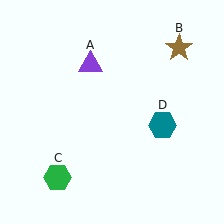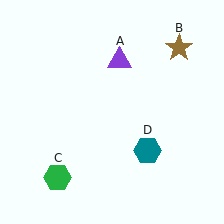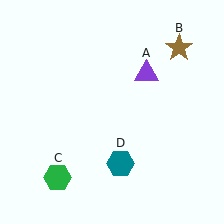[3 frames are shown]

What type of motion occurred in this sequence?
The purple triangle (object A), teal hexagon (object D) rotated clockwise around the center of the scene.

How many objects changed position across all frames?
2 objects changed position: purple triangle (object A), teal hexagon (object D).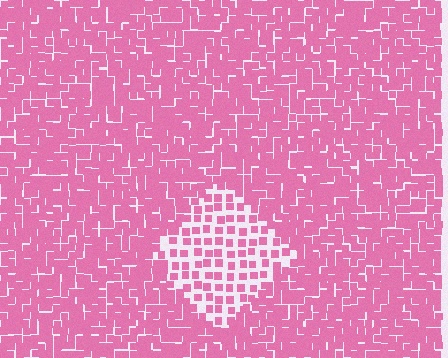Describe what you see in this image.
The image contains small pink elements arranged at two different densities. A diamond-shaped region is visible where the elements are less densely packed than the surrounding area.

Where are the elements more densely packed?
The elements are more densely packed outside the diamond boundary.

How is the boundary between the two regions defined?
The boundary is defined by a change in element density (approximately 2.2x ratio). All elements are the same color, size, and shape.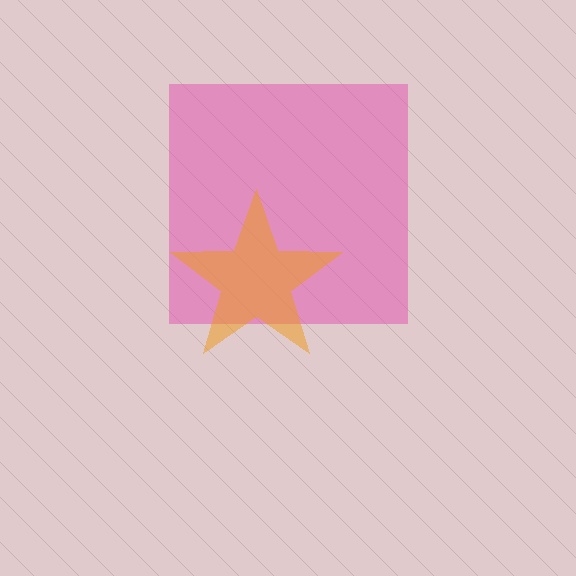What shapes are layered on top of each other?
The layered shapes are: a pink square, an orange star.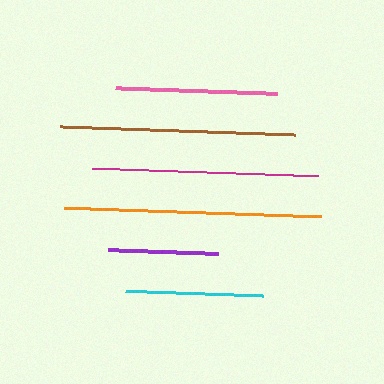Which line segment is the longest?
The orange line is the longest at approximately 257 pixels.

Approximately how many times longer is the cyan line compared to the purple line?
The cyan line is approximately 1.3 times the length of the purple line.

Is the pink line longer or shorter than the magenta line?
The magenta line is longer than the pink line.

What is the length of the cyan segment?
The cyan segment is approximately 138 pixels long.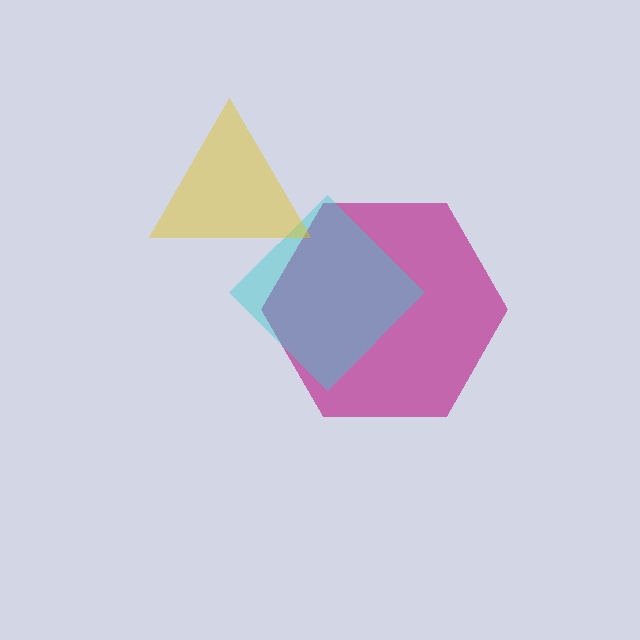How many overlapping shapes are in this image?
There are 3 overlapping shapes in the image.